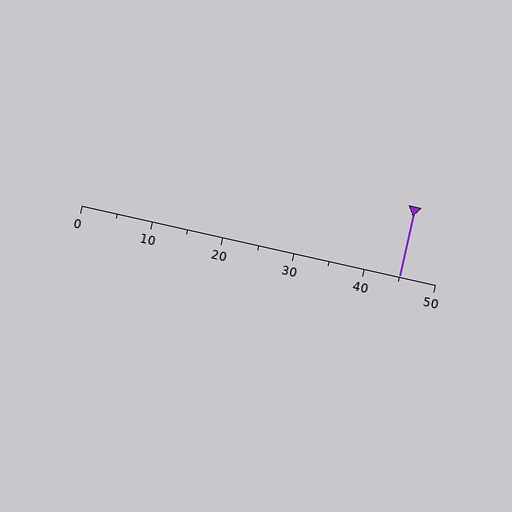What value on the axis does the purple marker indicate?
The marker indicates approximately 45.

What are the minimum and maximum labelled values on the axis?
The axis runs from 0 to 50.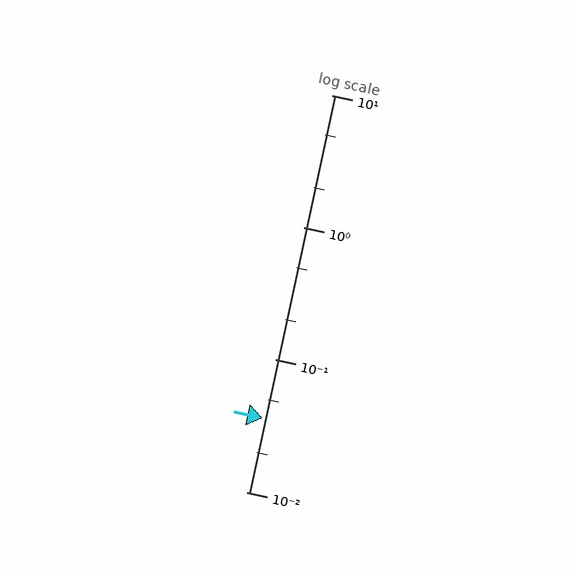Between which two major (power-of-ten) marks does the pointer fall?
The pointer is between 0.01 and 0.1.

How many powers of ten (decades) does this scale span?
The scale spans 3 decades, from 0.01 to 10.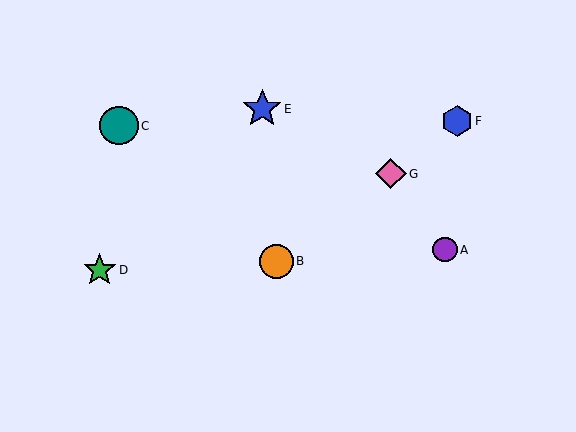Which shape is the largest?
The teal circle (labeled C) is the largest.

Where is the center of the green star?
The center of the green star is at (100, 270).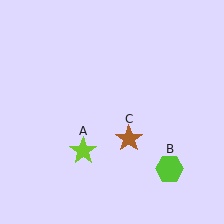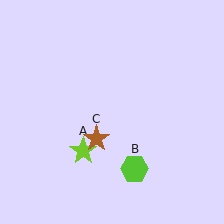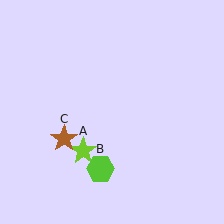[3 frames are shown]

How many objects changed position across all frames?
2 objects changed position: lime hexagon (object B), brown star (object C).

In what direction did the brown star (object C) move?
The brown star (object C) moved left.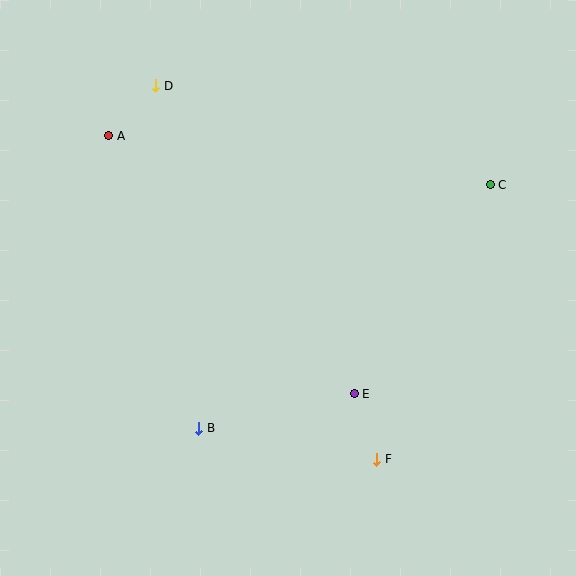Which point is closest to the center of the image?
Point E at (354, 394) is closest to the center.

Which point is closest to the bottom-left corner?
Point B is closest to the bottom-left corner.